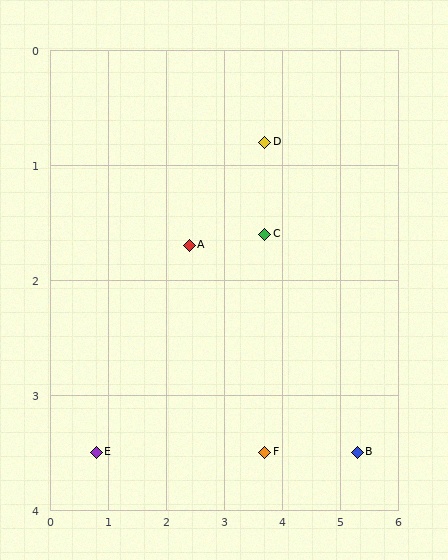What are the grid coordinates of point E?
Point E is at approximately (0.8, 3.5).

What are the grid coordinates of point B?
Point B is at approximately (5.3, 3.5).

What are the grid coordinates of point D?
Point D is at approximately (3.7, 0.8).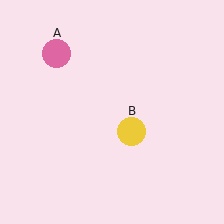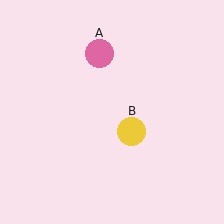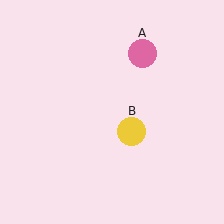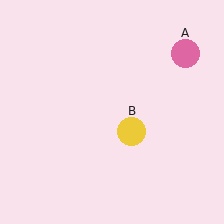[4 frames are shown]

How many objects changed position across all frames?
1 object changed position: pink circle (object A).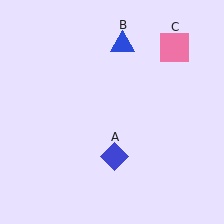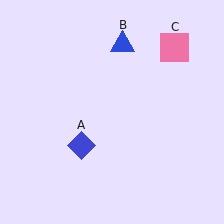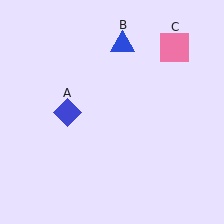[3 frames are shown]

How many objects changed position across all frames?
1 object changed position: blue diamond (object A).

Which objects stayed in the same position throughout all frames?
Blue triangle (object B) and pink square (object C) remained stationary.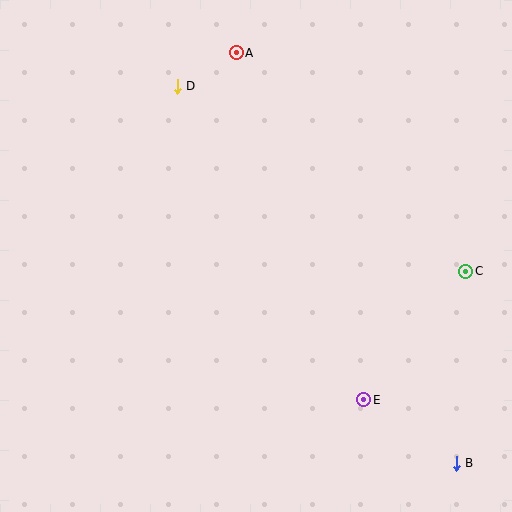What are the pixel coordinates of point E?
Point E is at (364, 400).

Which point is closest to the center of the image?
Point E at (364, 400) is closest to the center.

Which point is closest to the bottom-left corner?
Point E is closest to the bottom-left corner.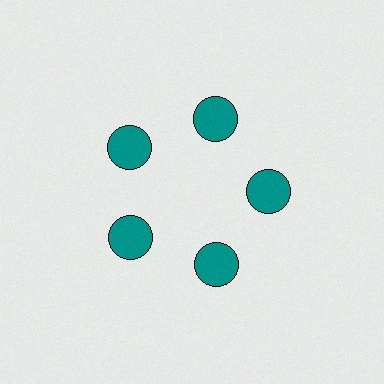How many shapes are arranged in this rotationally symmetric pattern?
There are 5 shapes, arranged in 5 groups of 1.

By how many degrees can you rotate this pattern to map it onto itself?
The pattern maps onto itself every 72 degrees of rotation.